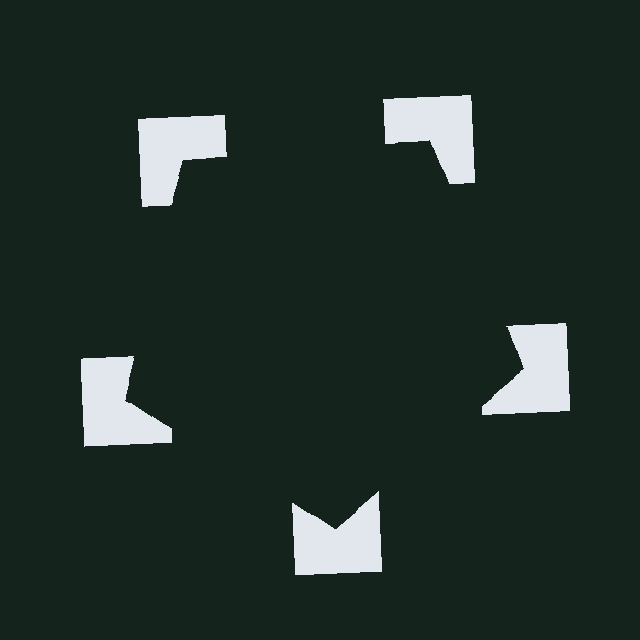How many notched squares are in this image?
There are 5 — one at each vertex of the illusory pentagon.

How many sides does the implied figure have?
5 sides.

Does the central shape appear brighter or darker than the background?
It typically appears slightly darker than the background, even though no actual brightness change is drawn.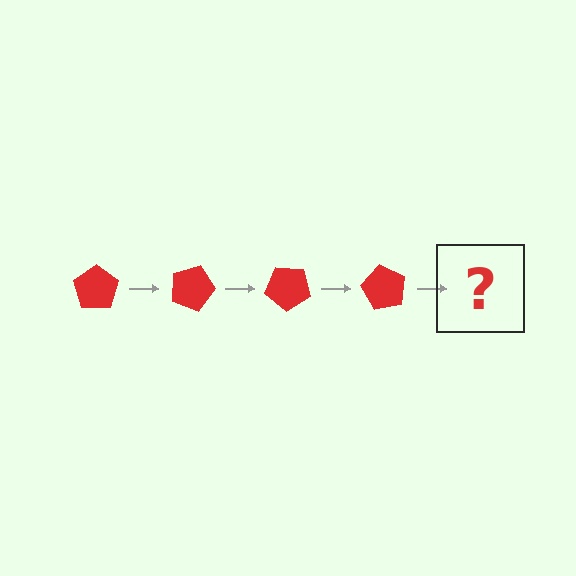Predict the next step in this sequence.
The next step is a red pentagon rotated 80 degrees.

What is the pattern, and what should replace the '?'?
The pattern is that the pentagon rotates 20 degrees each step. The '?' should be a red pentagon rotated 80 degrees.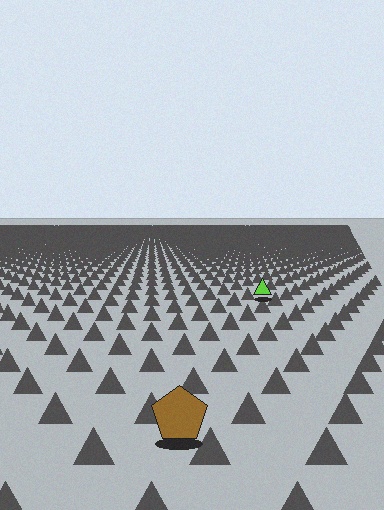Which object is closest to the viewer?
The brown pentagon is closest. The texture marks near it are larger and more spread out.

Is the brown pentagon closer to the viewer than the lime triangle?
Yes. The brown pentagon is closer — you can tell from the texture gradient: the ground texture is coarser near it.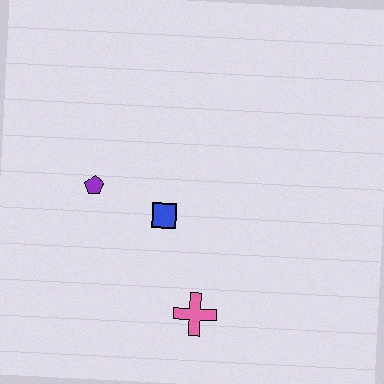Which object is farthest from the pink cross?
The purple pentagon is farthest from the pink cross.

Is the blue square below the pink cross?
No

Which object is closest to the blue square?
The purple pentagon is closest to the blue square.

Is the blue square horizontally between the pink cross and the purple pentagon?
Yes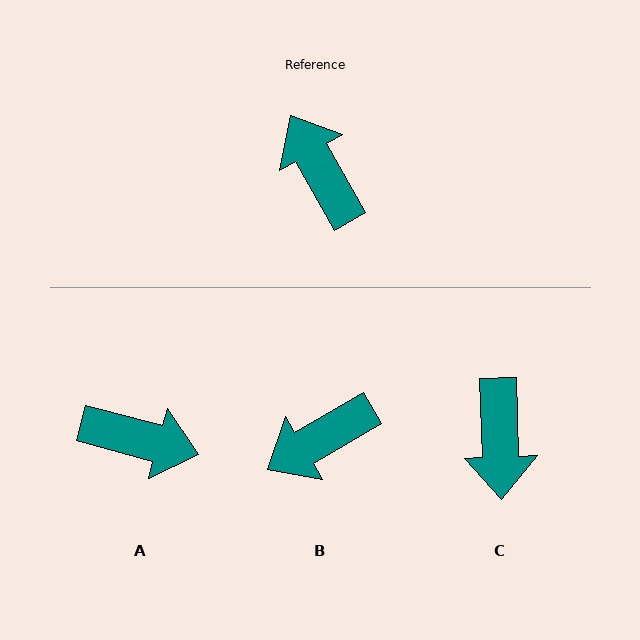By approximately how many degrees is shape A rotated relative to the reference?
Approximately 134 degrees clockwise.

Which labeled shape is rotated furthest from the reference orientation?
C, about 152 degrees away.